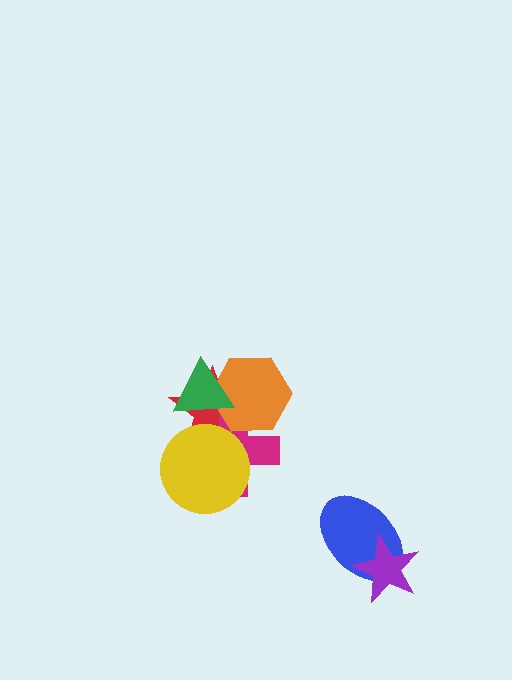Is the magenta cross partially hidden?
Yes, it is partially covered by another shape.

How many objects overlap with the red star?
4 objects overlap with the red star.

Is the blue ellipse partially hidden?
Yes, it is partially covered by another shape.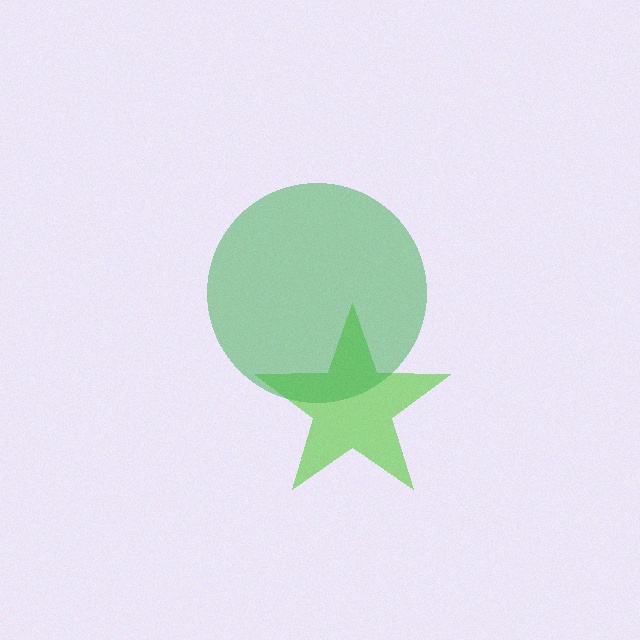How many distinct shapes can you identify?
There are 2 distinct shapes: a lime star, a green circle.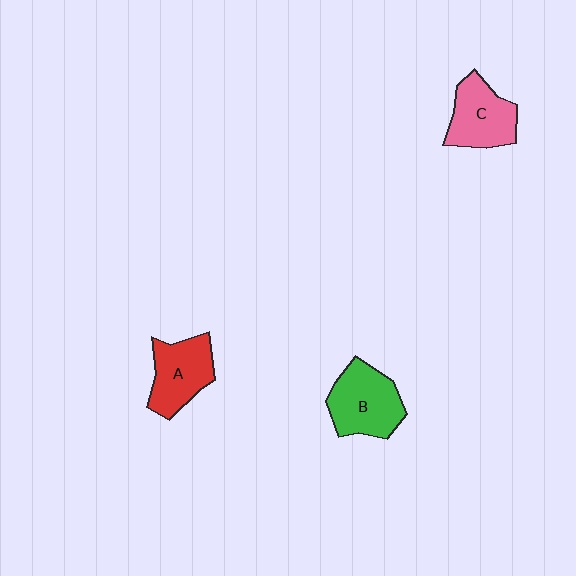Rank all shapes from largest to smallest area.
From largest to smallest: B (green), A (red), C (pink).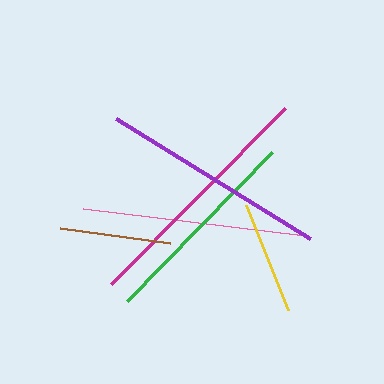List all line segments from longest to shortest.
From longest to shortest: magenta, purple, pink, green, yellow, brown.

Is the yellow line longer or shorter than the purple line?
The purple line is longer than the yellow line.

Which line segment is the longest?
The magenta line is the longest at approximately 247 pixels.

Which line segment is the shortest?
The brown line is the shortest at approximately 110 pixels.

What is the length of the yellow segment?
The yellow segment is approximately 113 pixels long.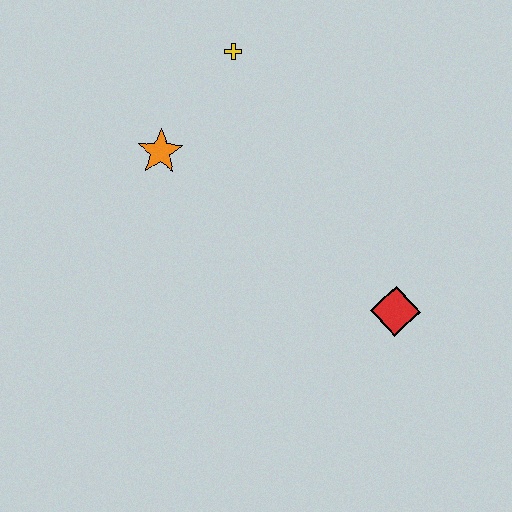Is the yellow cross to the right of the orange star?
Yes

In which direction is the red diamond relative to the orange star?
The red diamond is to the right of the orange star.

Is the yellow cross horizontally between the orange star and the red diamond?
Yes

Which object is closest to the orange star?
The yellow cross is closest to the orange star.